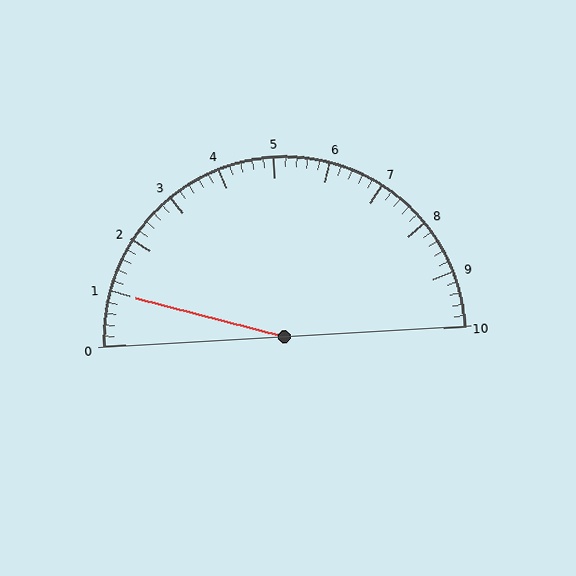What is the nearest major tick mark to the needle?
The nearest major tick mark is 1.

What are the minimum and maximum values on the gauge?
The gauge ranges from 0 to 10.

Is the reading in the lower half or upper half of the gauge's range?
The reading is in the lower half of the range (0 to 10).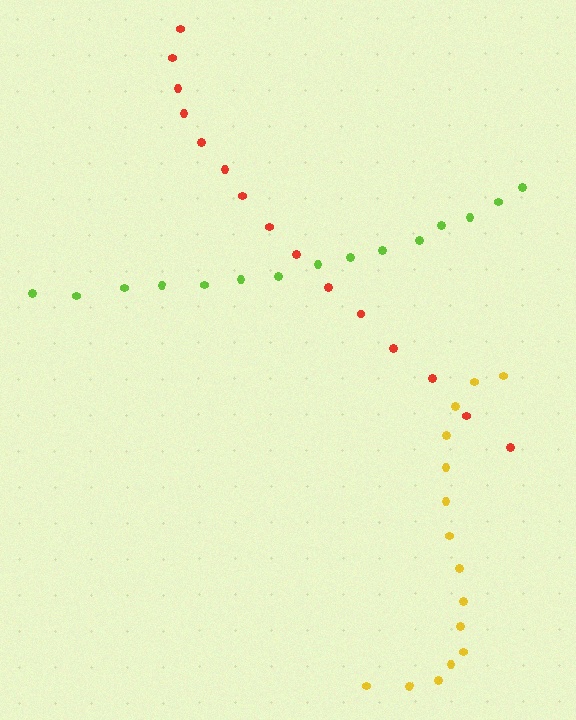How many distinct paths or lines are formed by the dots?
There are 3 distinct paths.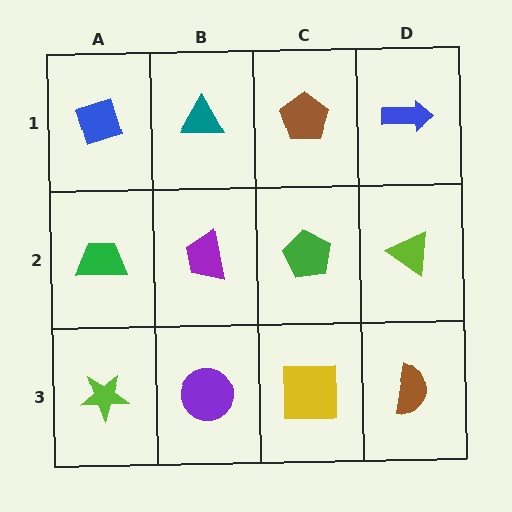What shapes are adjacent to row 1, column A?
A green trapezoid (row 2, column A), a teal triangle (row 1, column B).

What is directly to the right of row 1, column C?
A blue arrow.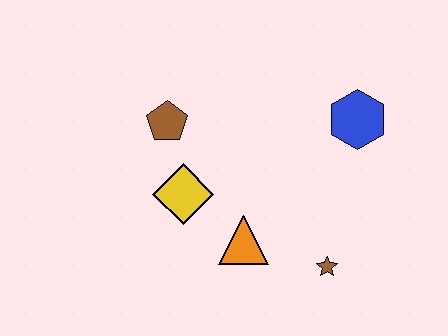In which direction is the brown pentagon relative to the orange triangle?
The brown pentagon is above the orange triangle.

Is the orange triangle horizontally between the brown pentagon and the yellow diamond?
No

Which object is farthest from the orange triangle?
The blue hexagon is farthest from the orange triangle.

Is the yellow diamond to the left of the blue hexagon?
Yes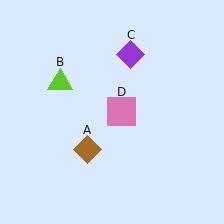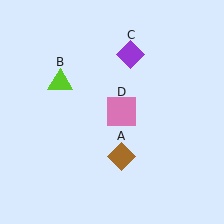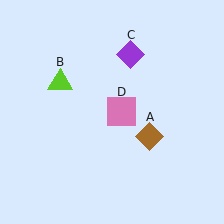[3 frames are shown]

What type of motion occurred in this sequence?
The brown diamond (object A) rotated counterclockwise around the center of the scene.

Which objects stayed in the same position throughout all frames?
Lime triangle (object B) and purple diamond (object C) and pink square (object D) remained stationary.